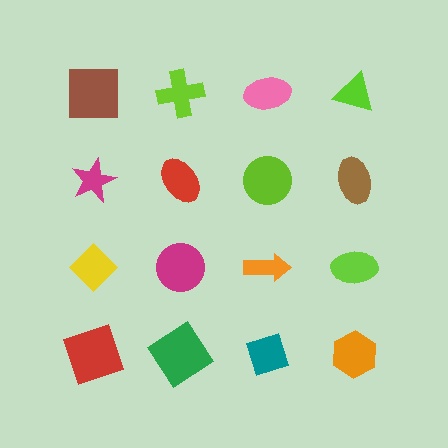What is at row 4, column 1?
A red square.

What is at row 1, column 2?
A lime cross.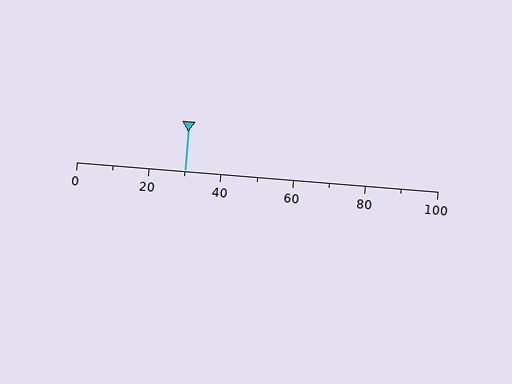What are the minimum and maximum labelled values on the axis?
The axis runs from 0 to 100.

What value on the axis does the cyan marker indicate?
The marker indicates approximately 30.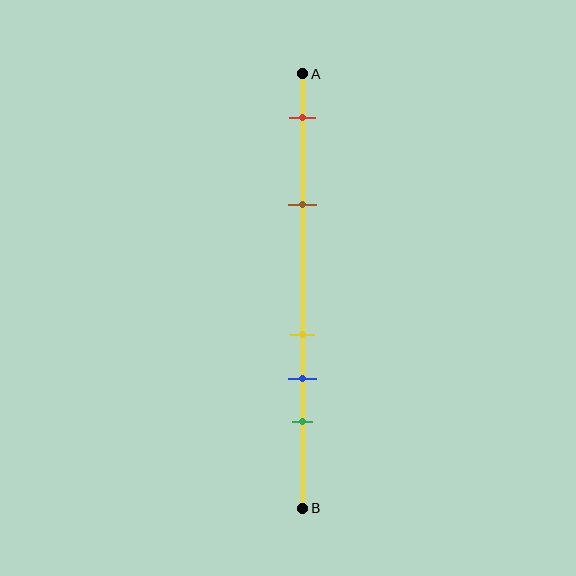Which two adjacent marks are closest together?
The yellow and blue marks are the closest adjacent pair.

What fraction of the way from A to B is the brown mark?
The brown mark is approximately 30% (0.3) of the way from A to B.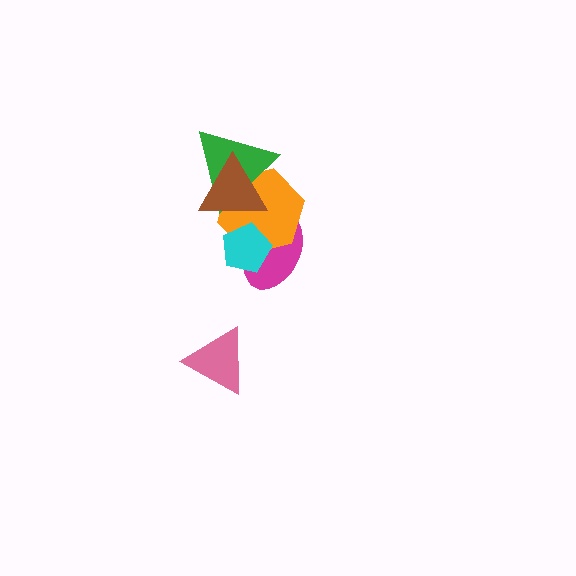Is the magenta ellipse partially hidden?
Yes, it is partially covered by another shape.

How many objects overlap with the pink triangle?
0 objects overlap with the pink triangle.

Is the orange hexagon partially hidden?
Yes, it is partially covered by another shape.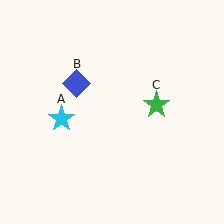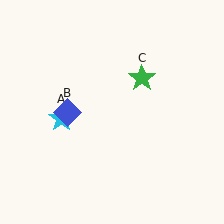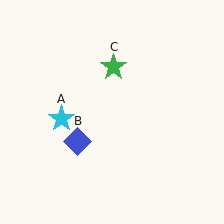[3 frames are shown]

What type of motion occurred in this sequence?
The blue diamond (object B), green star (object C) rotated counterclockwise around the center of the scene.